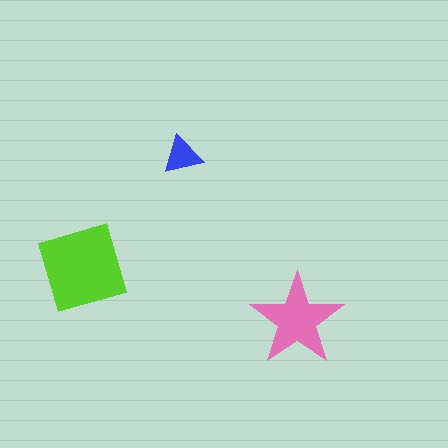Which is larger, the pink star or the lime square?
The lime square.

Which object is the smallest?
The blue triangle.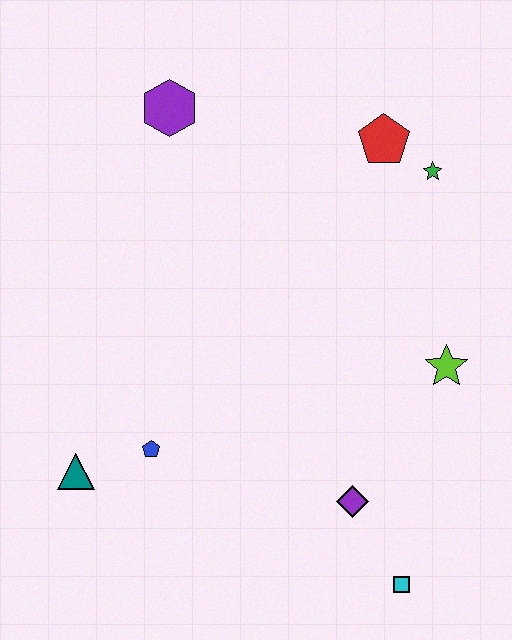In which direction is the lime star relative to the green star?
The lime star is below the green star.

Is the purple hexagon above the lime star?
Yes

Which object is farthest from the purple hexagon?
The cyan square is farthest from the purple hexagon.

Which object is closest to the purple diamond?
The cyan square is closest to the purple diamond.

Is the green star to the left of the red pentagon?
No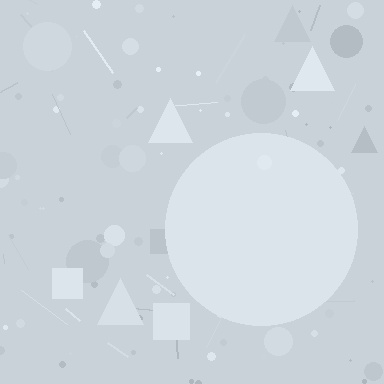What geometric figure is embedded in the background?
A circle is embedded in the background.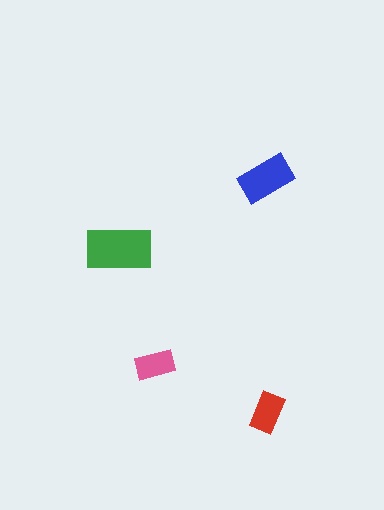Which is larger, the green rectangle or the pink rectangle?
The green one.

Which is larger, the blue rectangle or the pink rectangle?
The blue one.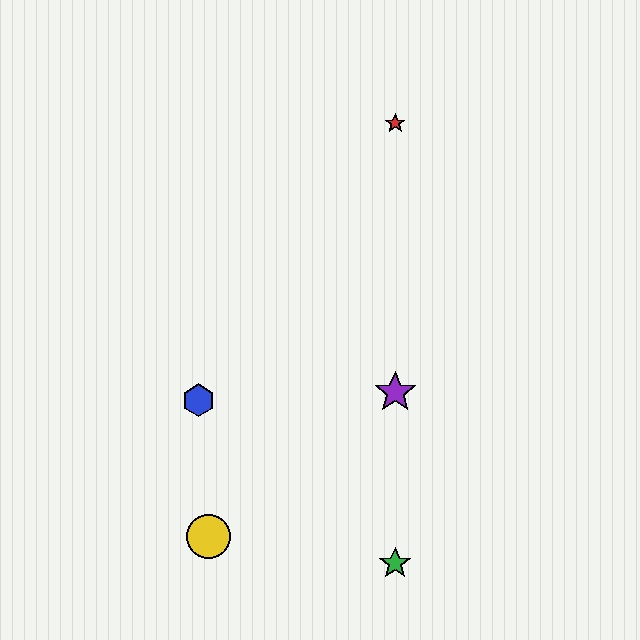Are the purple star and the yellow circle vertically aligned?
No, the purple star is at x≈395 and the yellow circle is at x≈208.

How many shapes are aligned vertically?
3 shapes (the red star, the green star, the purple star) are aligned vertically.